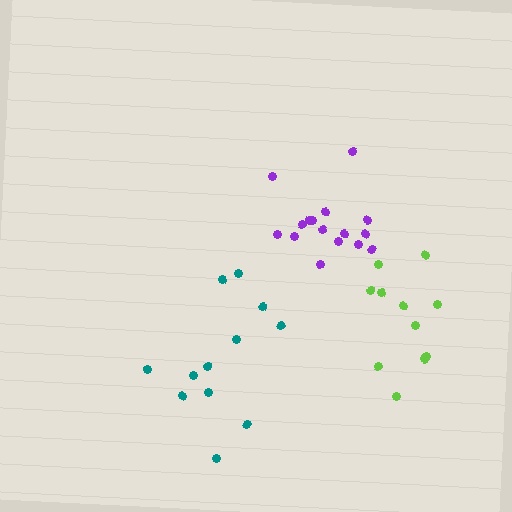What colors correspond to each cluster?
The clusters are colored: purple, teal, lime.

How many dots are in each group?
Group 1: 16 dots, Group 2: 12 dots, Group 3: 11 dots (39 total).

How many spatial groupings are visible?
There are 3 spatial groupings.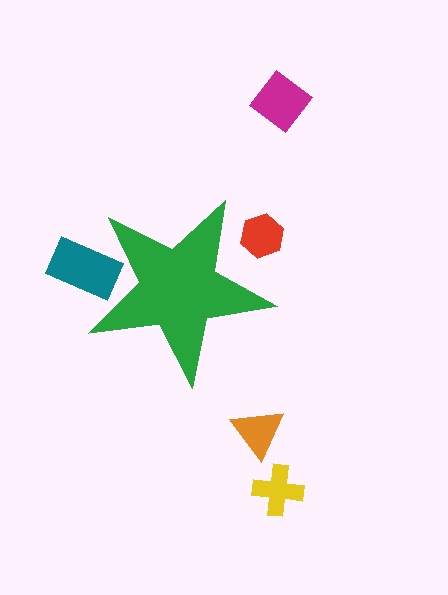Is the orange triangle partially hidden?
No, the orange triangle is fully visible.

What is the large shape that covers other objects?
A green star.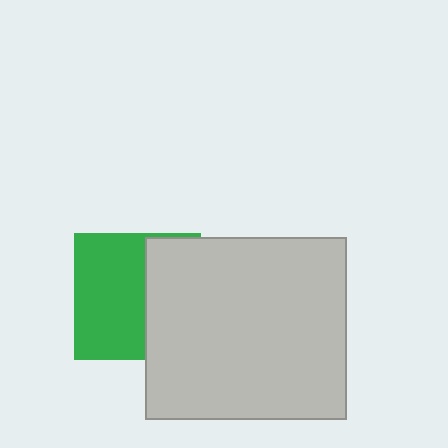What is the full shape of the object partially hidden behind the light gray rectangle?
The partially hidden object is a green square.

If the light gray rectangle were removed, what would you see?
You would see the complete green square.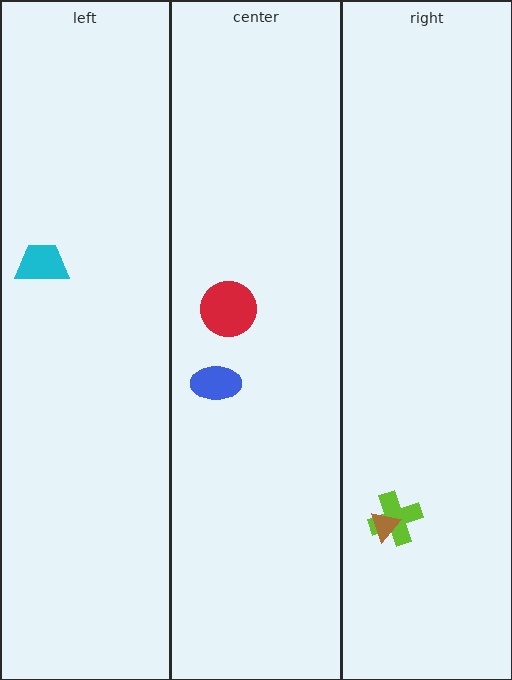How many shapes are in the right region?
2.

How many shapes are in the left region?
1.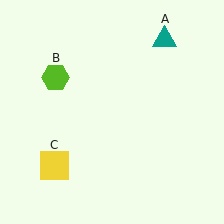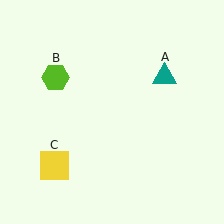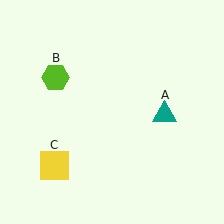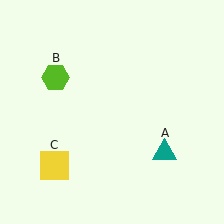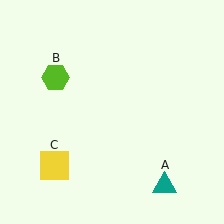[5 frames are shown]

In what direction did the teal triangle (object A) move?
The teal triangle (object A) moved down.